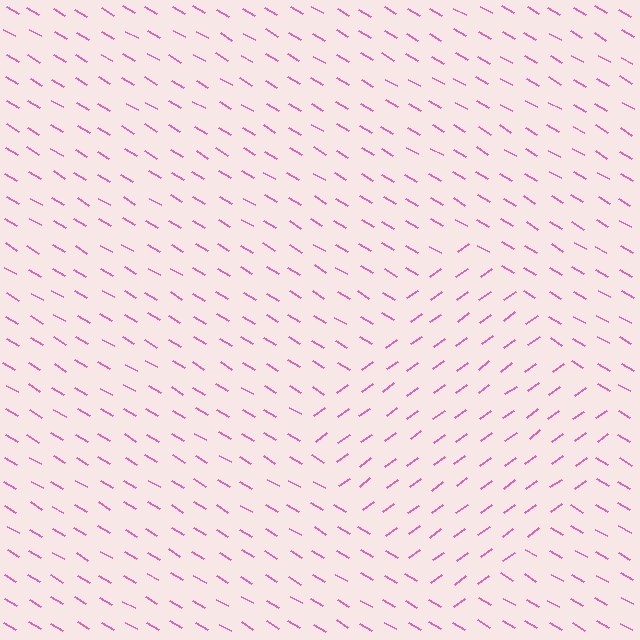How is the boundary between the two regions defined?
The boundary is defined purely by a change in line orientation (approximately 67 degrees difference). All lines are the same color and thickness.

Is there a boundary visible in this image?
Yes, there is a texture boundary formed by a change in line orientation.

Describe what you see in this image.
The image is filled with small pink line segments. A diamond region in the image has lines oriented differently from the surrounding lines, creating a visible texture boundary.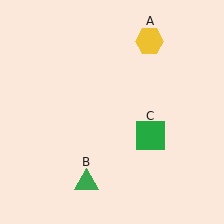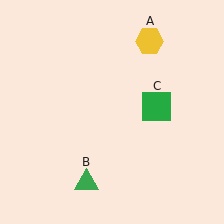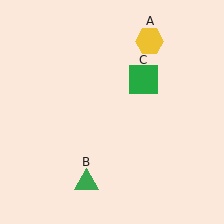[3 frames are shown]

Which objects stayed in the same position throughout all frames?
Yellow hexagon (object A) and green triangle (object B) remained stationary.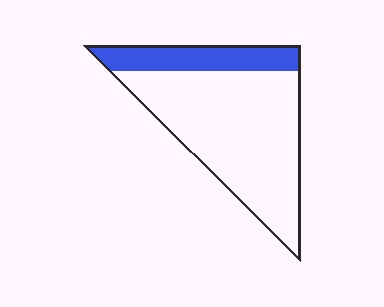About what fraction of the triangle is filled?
About one fifth (1/5).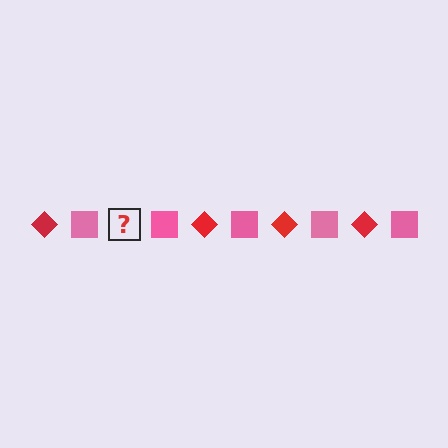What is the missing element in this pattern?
The missing element is a red diamond.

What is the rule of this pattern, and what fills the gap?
The rule is that the pattern alternates between red diamond and pink square. The gap should be filled with a red diamond.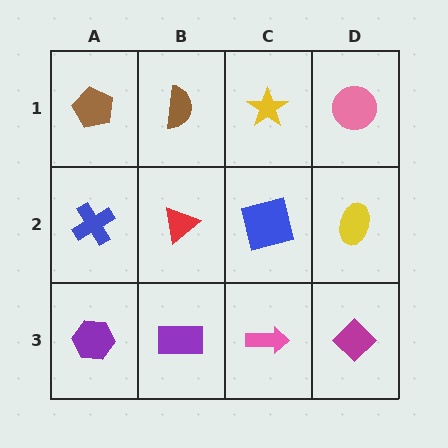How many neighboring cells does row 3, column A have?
2.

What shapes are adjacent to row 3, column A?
A blue cross (row 2, column A), a purple rectangle (row 3, column B).